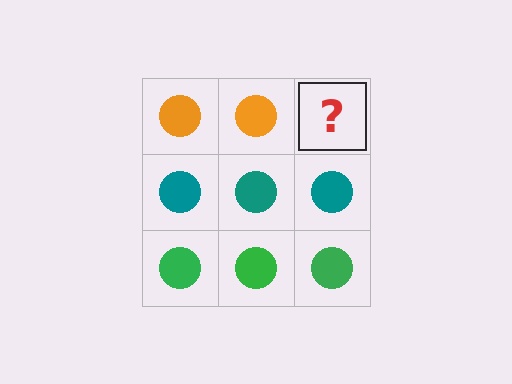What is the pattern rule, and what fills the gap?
The rule is that each row has a consistent color. The gap should be filled with an orange circle.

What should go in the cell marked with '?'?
The missing cell should contain an orange circle.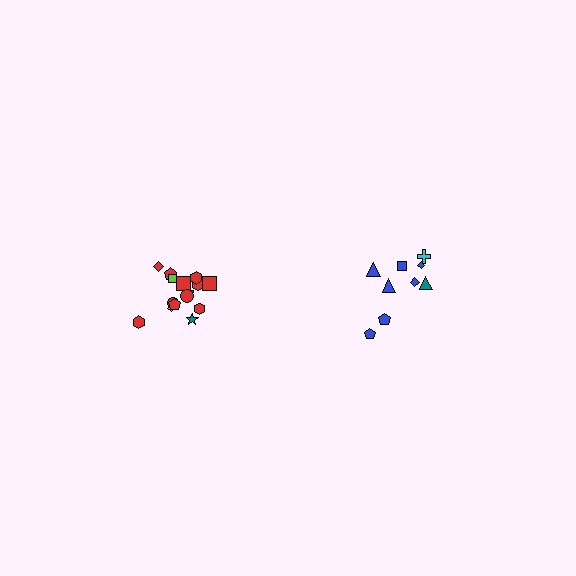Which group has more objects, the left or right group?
The left group.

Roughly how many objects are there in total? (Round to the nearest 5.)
Roughly 25 objects in total.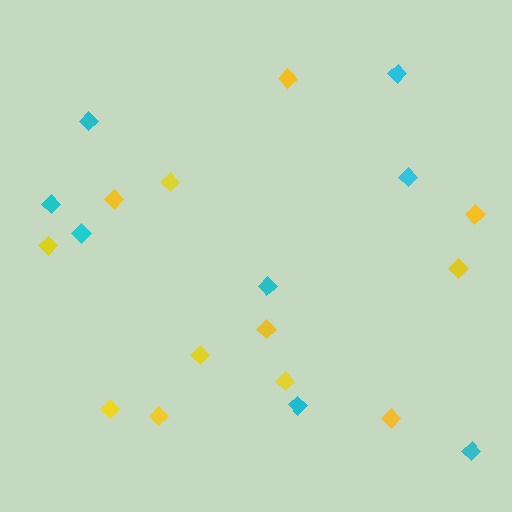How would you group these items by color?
There are 2 groups: one group of yellow diamonds (12) and one group of cyan diamonds (8).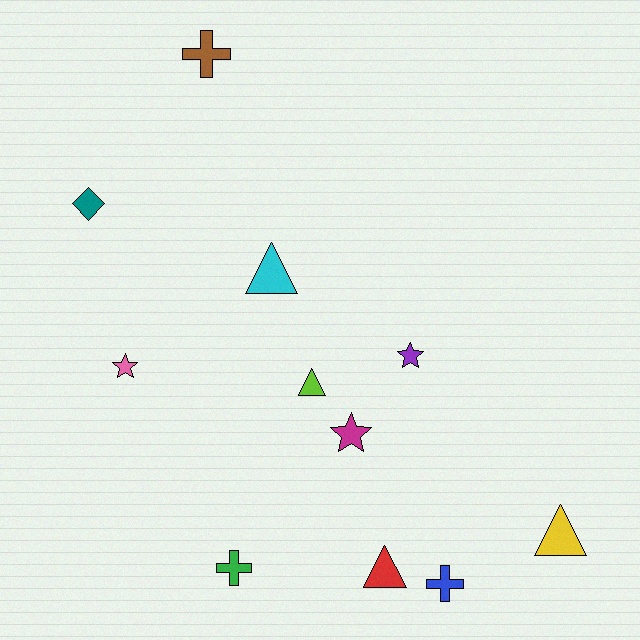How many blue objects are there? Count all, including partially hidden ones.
There is 1 blue object.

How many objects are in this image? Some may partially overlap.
There are 11 objects.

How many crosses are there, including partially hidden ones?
There are 3 crosses.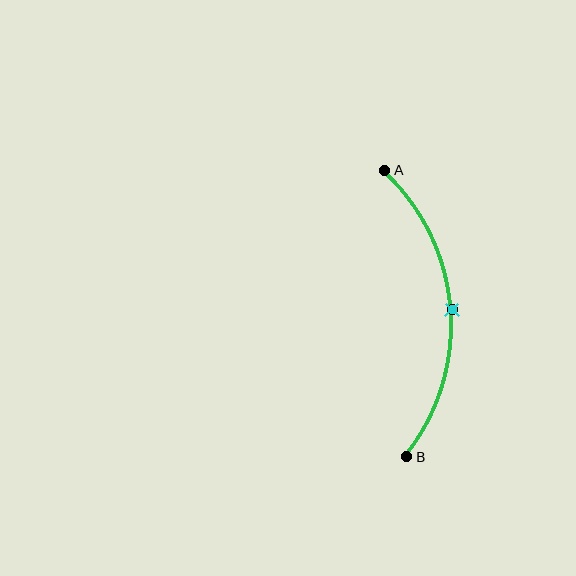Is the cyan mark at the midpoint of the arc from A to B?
Yes. The cyan mark lies on the arc at equal arc-length from both A and B — it is the arc midpoint.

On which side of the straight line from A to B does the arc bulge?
The arc bulges to the right of the straight line connecting A and B.